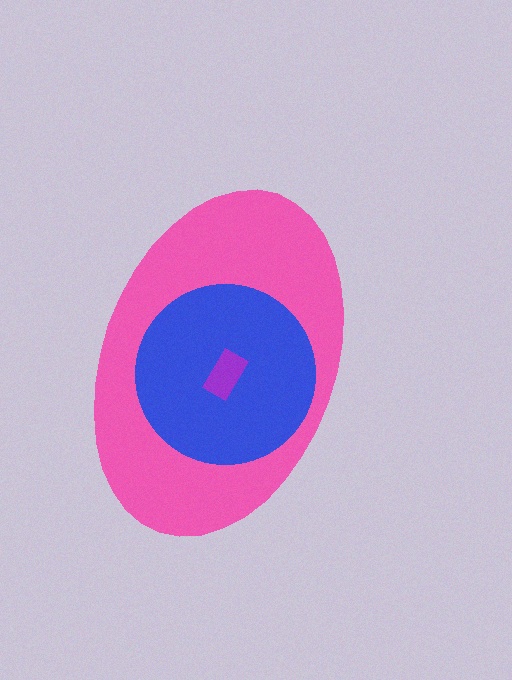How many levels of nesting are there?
3.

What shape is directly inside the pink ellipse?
The blue circle.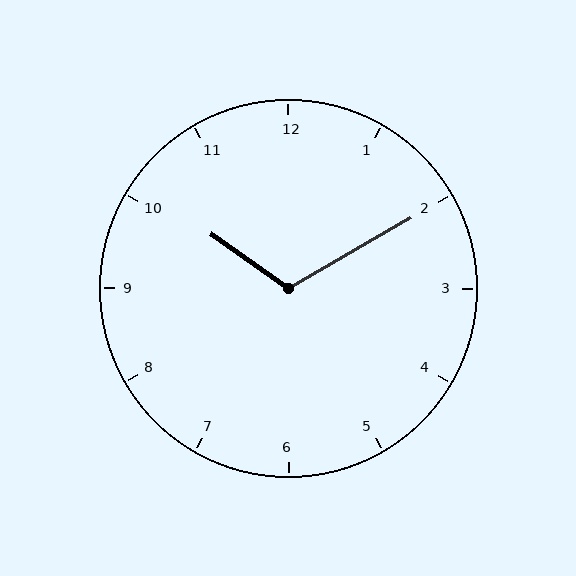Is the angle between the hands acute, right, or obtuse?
It is obtuse.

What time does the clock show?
10:10.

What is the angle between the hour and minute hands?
Approximately 115 degrees.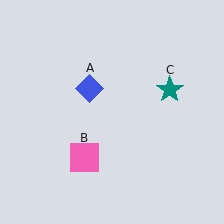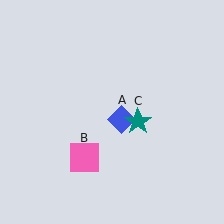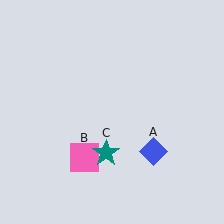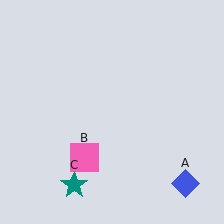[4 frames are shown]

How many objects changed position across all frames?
2 objects changed position: blue diamond (object A), teal star (object C).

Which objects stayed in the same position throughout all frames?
Pink square (object B) remained stationary.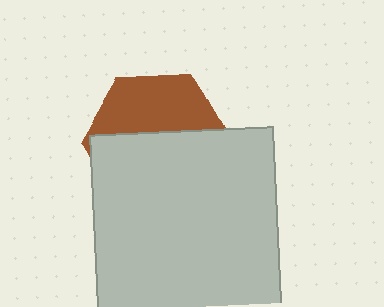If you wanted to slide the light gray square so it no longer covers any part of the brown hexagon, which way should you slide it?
Slide it down — that is the most direct way to separate the two shapes.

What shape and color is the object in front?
The object in front is a light gray square.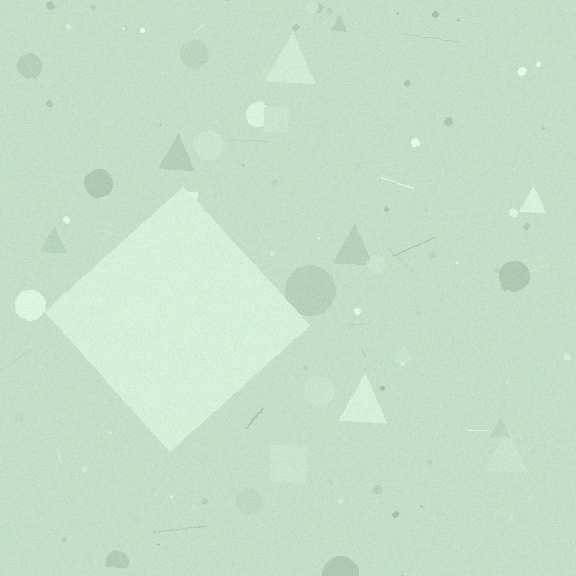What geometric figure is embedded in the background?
A diamond is embedded in the background.